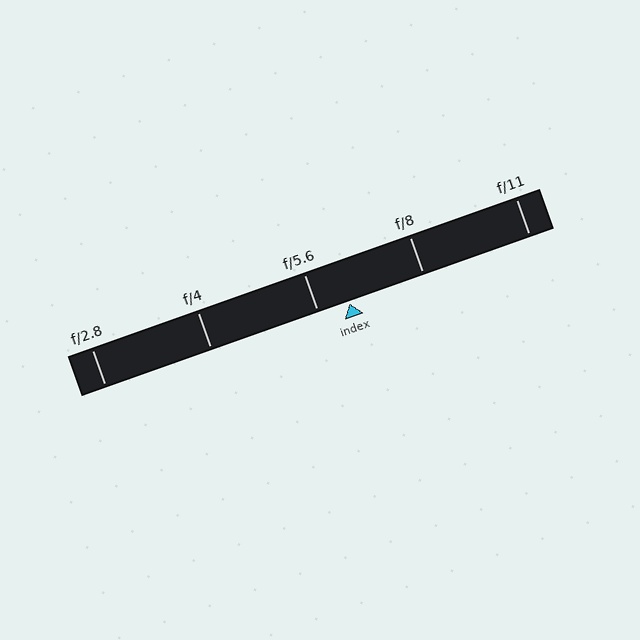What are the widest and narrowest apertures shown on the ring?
The widest aperture shown is f/2.8 and the narrowest is f/11.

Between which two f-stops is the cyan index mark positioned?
The index mark is between f/5.6 and f/8.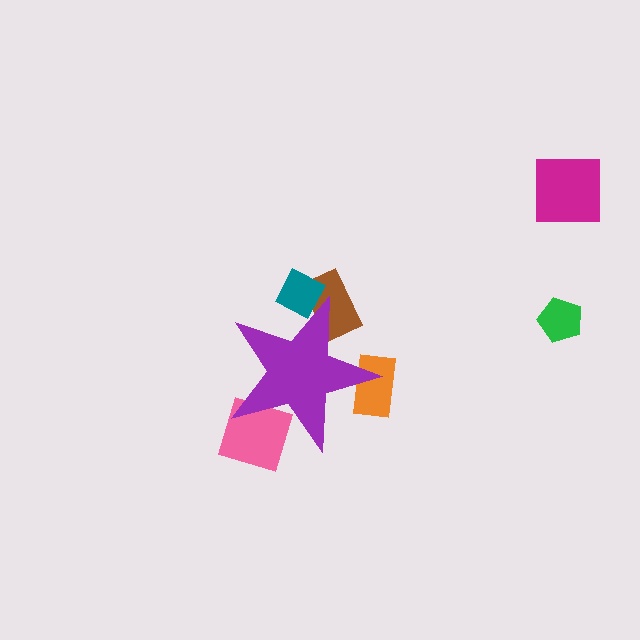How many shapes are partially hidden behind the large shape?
4 shapes are partially hidden.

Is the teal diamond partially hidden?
Yes, the teal diamond is partially hidden behind the purple star.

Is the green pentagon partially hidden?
No, the green pentagon is fully visible.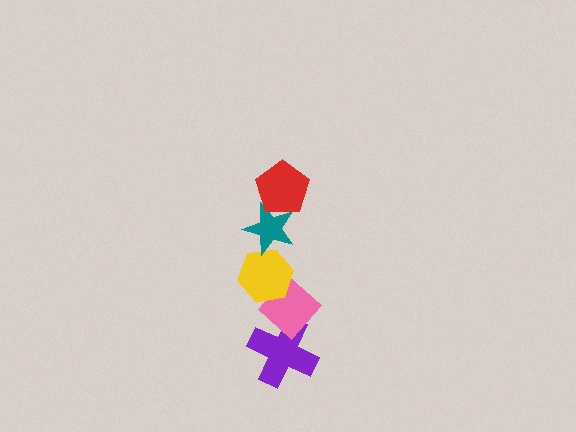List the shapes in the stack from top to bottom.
From top to bottom: the red pentagon, the teal star, the yellow hexagon, the pink diamond, the purple cross.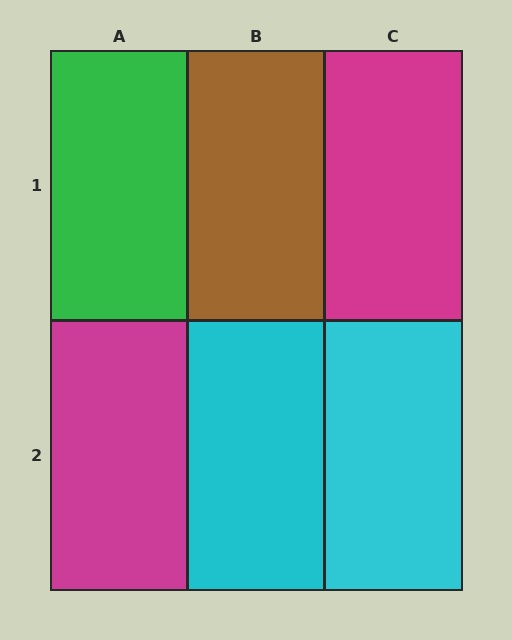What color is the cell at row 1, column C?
Magenta.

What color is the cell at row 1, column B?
Brown.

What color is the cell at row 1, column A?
Green.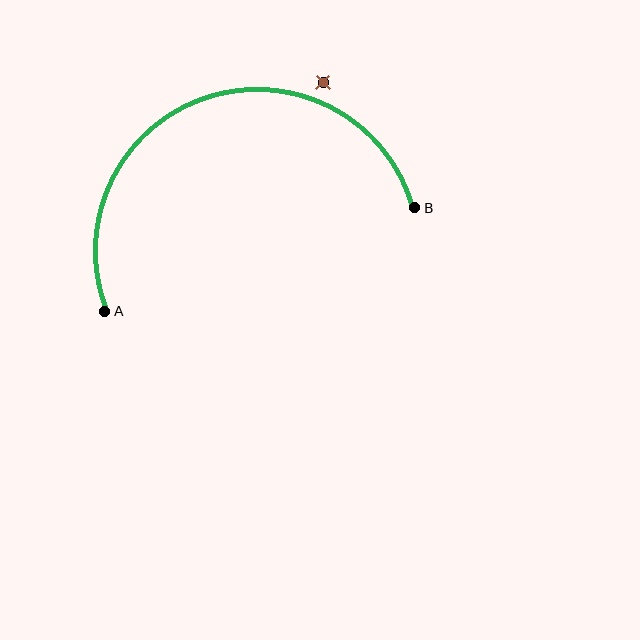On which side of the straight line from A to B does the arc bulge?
The arc bulges above the straight line connecting A and B.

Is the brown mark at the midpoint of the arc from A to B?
No — the brown mark does not lie on the arc at all. It sits slightly outside the curve.